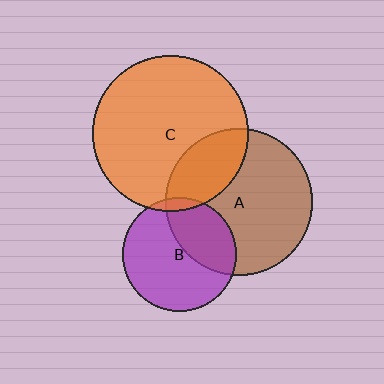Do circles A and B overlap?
Yes.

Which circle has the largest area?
Circle C (orange).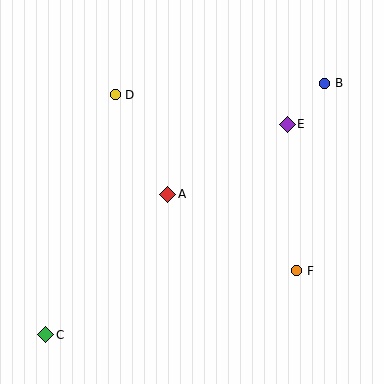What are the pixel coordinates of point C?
Point C is at (46, 335).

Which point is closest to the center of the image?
Point A at (168, 194) is closest to the center.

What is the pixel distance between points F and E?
The distance between F and E is 147 pixels.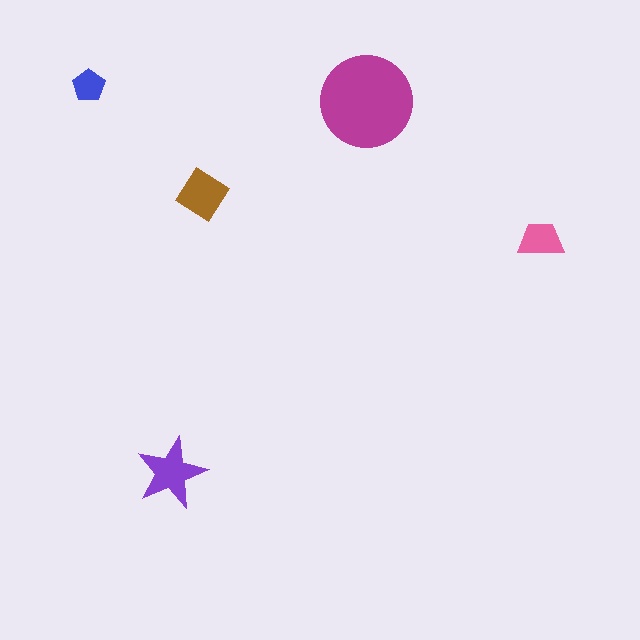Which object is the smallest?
The blue pentagon.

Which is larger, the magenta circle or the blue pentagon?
The magenta circle.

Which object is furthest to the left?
The blue pentagon is leftmost.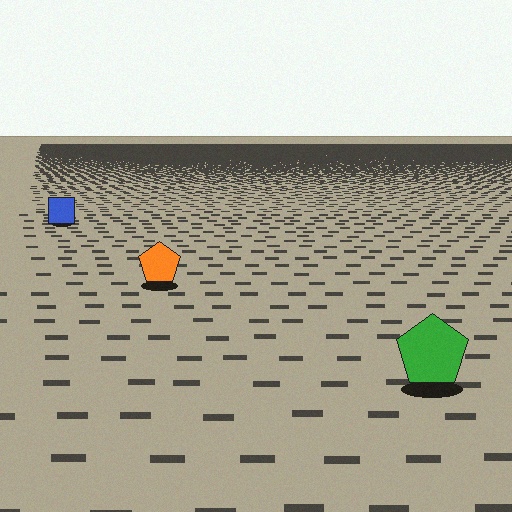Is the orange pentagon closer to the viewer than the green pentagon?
No. The green pentagon is closer — you can tell from the texture gradient: the ground texture is coarser near it.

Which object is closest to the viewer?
The green pentagon is closest. The texture marks near it are larger and more spread out.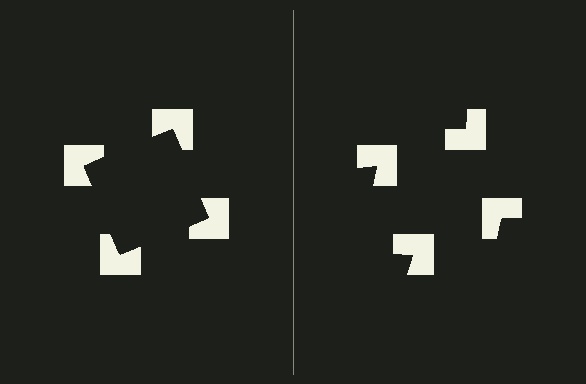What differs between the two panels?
The notched squares are positioned identically on both sides; only the wedge orientations differ. On the left they align to a square; on the right they are misaligned.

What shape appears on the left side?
An illusory square.